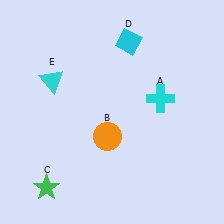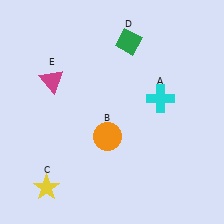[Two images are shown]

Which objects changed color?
C changed from green to yellow. D changed from cyan to green. E changed from cyan to magenta.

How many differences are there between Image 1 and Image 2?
There are 3 differences between the two images.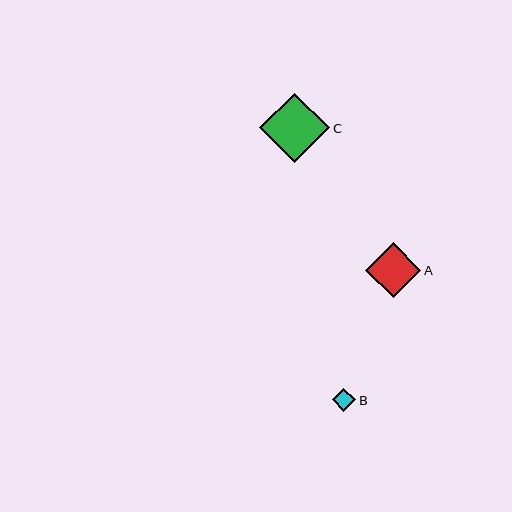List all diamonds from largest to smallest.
From largest to smallest: C, A, B.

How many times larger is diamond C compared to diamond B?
Diamond C is approximately 2.9 times the size of diamond B.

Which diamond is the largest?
Diamond C is the largest with a size of approximately 70 pixels.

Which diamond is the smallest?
Diamond B is the smallest with a size of approximately 24 pixels.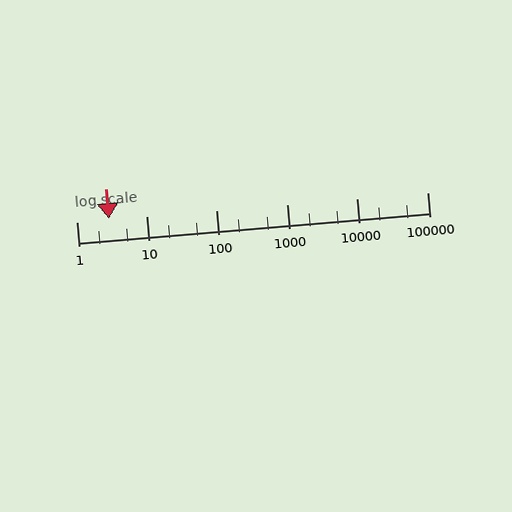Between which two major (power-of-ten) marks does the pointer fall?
The pointer is between 1 and 10.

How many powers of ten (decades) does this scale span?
The scale spans 5 decades, from 1 to 100000.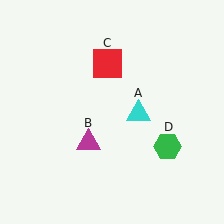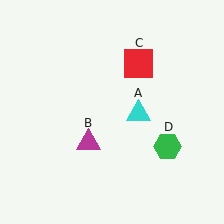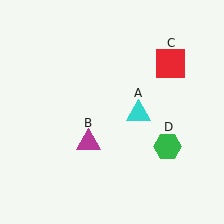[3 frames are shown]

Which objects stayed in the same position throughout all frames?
Cyan triangle (object A) and magenta triangle (object B) and green hexagon (object D) remained stationary.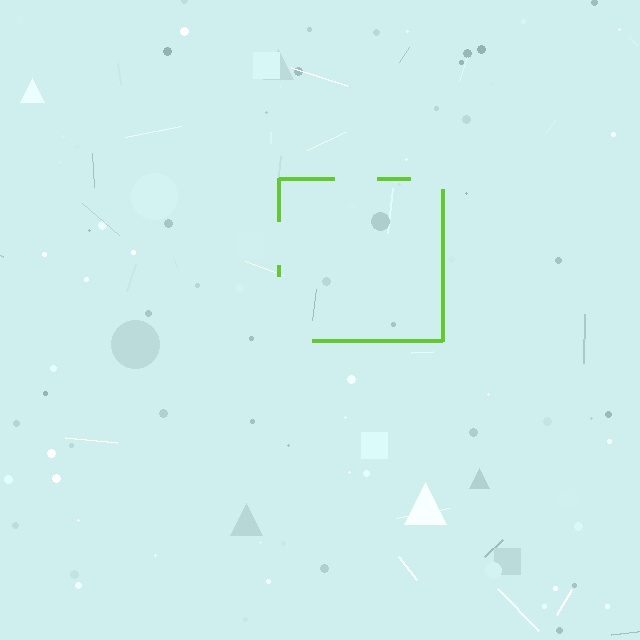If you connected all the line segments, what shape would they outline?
They would outline a square.